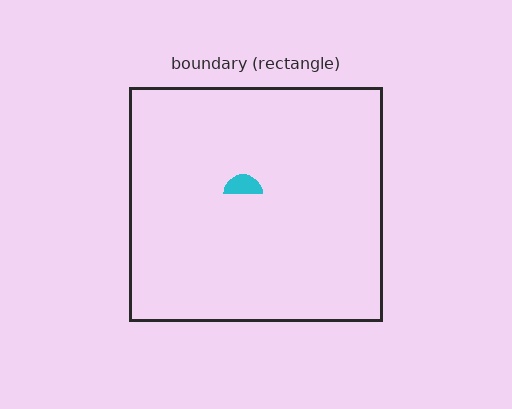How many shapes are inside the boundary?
1 inside, 0 outside.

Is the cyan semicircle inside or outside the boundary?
Inside.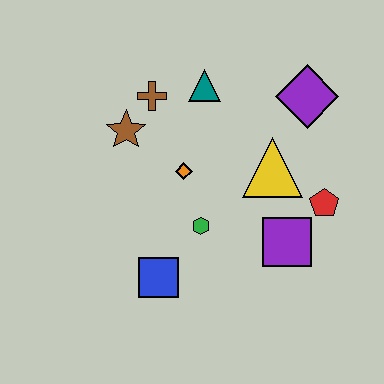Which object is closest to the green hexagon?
The orange diamond is closest to the green hexagon.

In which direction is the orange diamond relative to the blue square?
The orange diamond is above the blue square.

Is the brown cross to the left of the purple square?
Yes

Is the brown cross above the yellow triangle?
Yes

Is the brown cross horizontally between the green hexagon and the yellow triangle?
No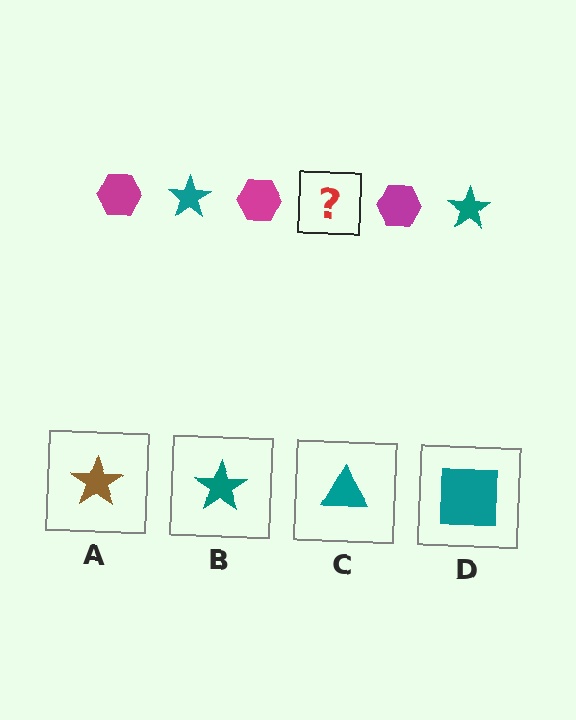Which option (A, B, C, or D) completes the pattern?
B.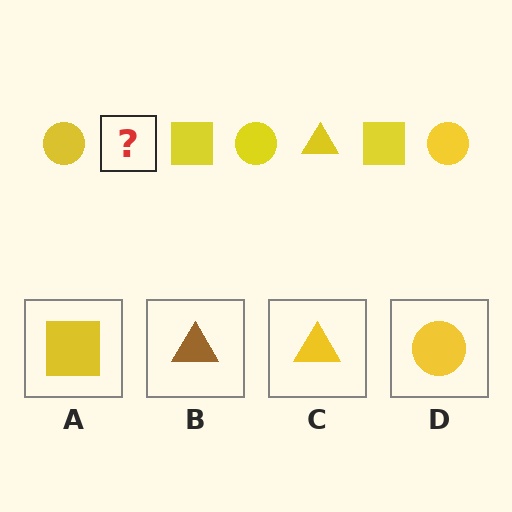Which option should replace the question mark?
Option C.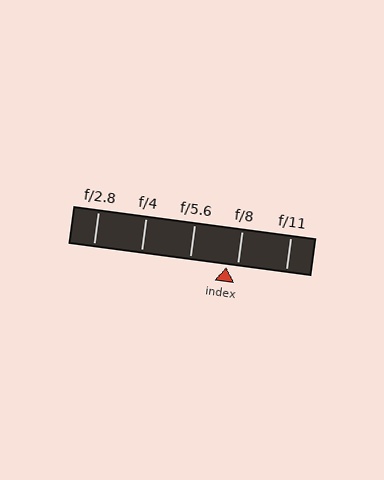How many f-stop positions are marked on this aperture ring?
There are 5 f-stop positions marked.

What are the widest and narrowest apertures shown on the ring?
The widest aperture shown is f/2.8 and the narrowest is f/11.